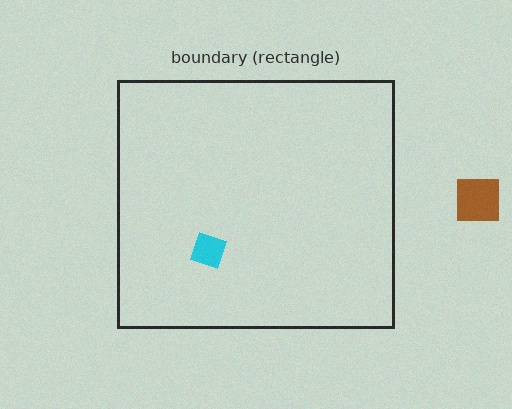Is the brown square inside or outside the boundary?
Outside.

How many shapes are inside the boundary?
1 inside, 1 outside.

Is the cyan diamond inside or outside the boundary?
Inside.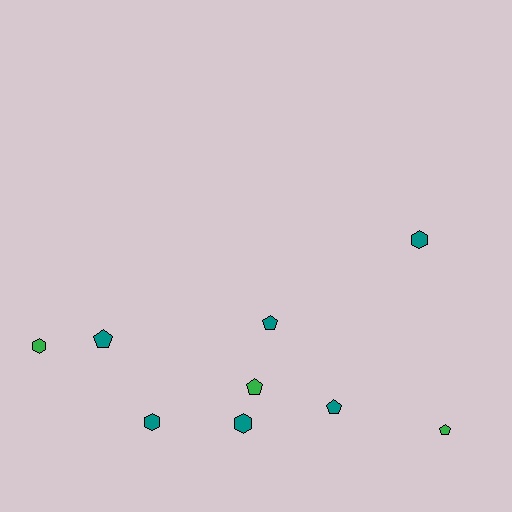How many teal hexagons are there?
There are 3 teal hexagons.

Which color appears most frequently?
Teal, with 6 objects.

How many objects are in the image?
There are 9 objects.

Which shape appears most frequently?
Pentagon, with 5 objects.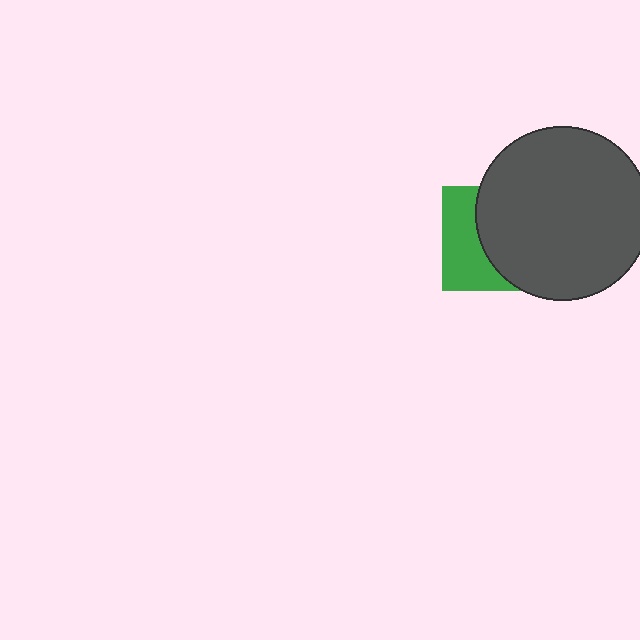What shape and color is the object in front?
The object in front is a dark gray circle.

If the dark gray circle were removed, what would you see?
You would see the complete green square.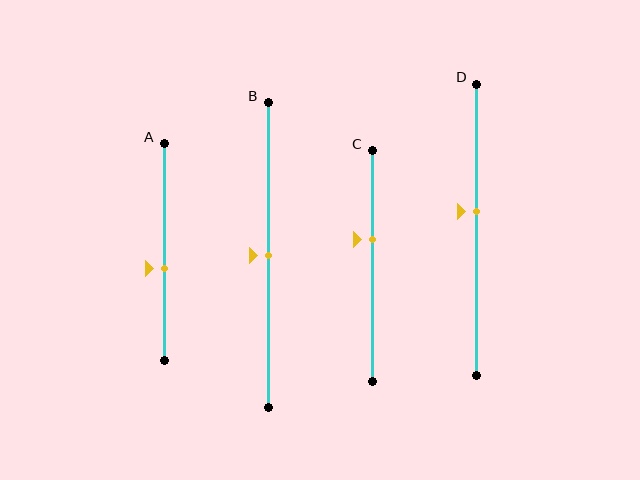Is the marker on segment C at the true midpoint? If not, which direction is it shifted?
No, the marker on segment C is shifted upward by about 12% of the segment length.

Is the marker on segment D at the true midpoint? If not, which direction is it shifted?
No, the marker on segment D is shifted upward by about 6% of the segment length.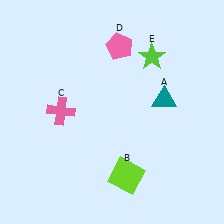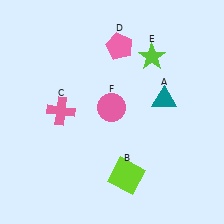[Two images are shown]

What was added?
A pink circle (F) was added in Image 2.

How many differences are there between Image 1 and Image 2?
There is 1 difference between the two images.